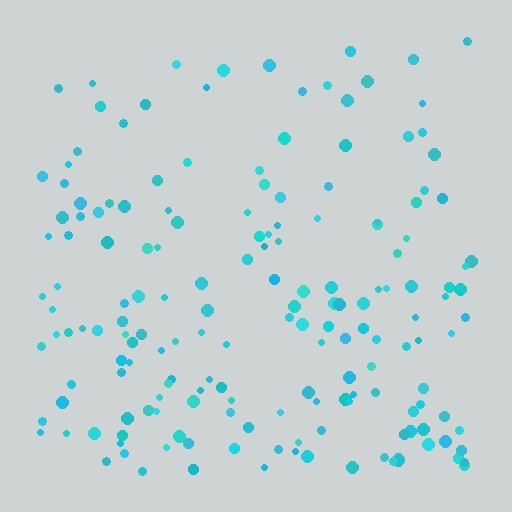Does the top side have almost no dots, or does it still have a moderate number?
Still a moderate number, just noticeably fewer than the bottom.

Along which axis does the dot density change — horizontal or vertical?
Vertical.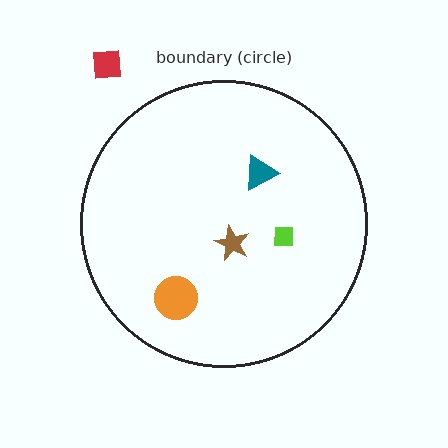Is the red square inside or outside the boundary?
Outside.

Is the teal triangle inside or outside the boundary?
Inside.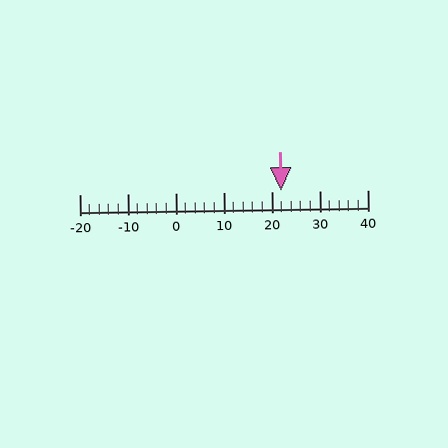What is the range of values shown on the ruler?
The ruler shows values from -20 to 40.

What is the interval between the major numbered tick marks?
The major tick marks are spaced 10 units apart.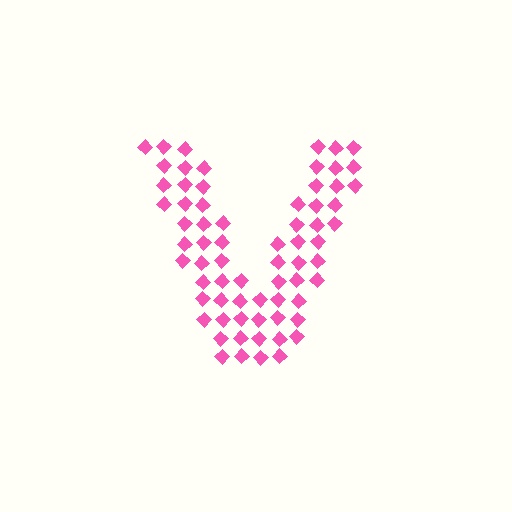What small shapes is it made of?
It is made of small diamonds.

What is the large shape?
The large shape is the letter V.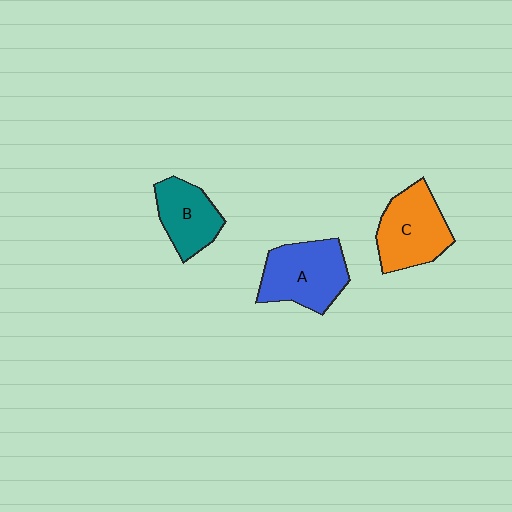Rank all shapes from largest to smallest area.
From largest to smallest: A (blue), C (orange), B (teal).